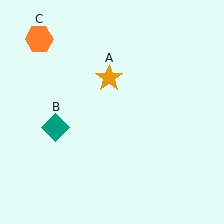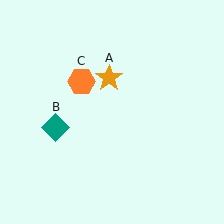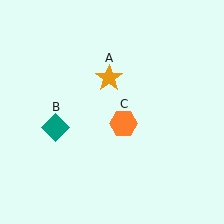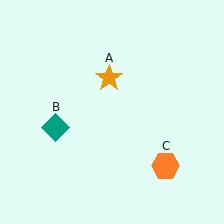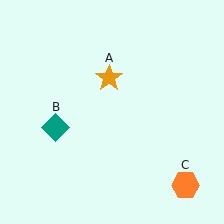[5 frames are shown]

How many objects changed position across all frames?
1 object changed position: orange hexagon (object C).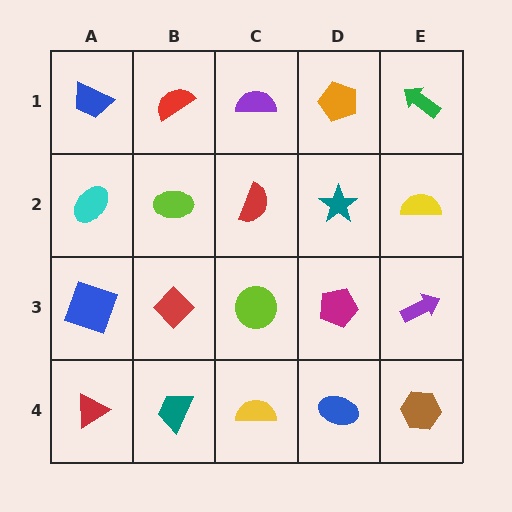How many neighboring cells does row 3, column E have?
3.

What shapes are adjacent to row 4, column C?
A lime circle (row 3, column C), a teal trapezoid (row 4, column B), a blue ellipse (row 4, column D).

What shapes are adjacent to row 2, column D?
An orange pentagon (row 1, column D), a magenta pentagon (row 3, column D), a red semicircle (row 2, column C), a yellow semicircle (row 2, column E).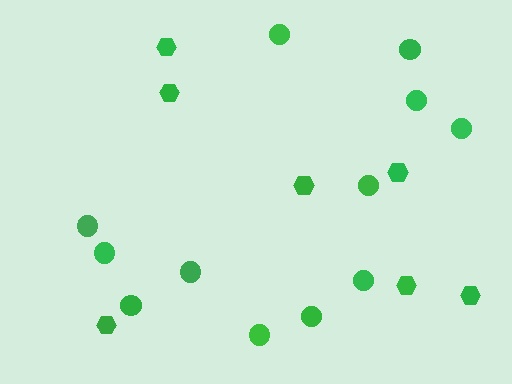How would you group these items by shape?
There are 2 groups: one group of hexagons (7) and one group of circles (12).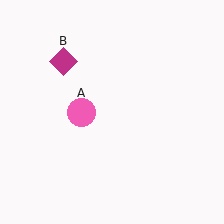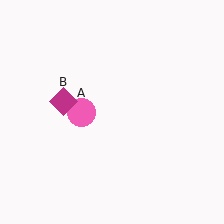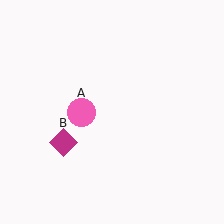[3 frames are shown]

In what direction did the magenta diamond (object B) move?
The magenta diamond (object B) moved down.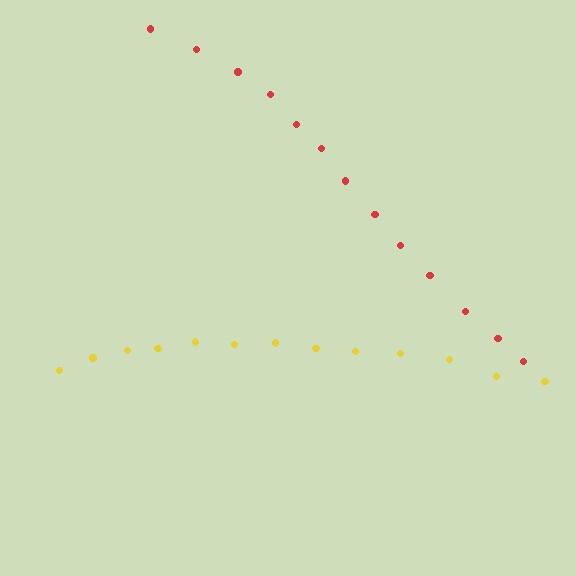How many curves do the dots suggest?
There are 2 distinct paths.